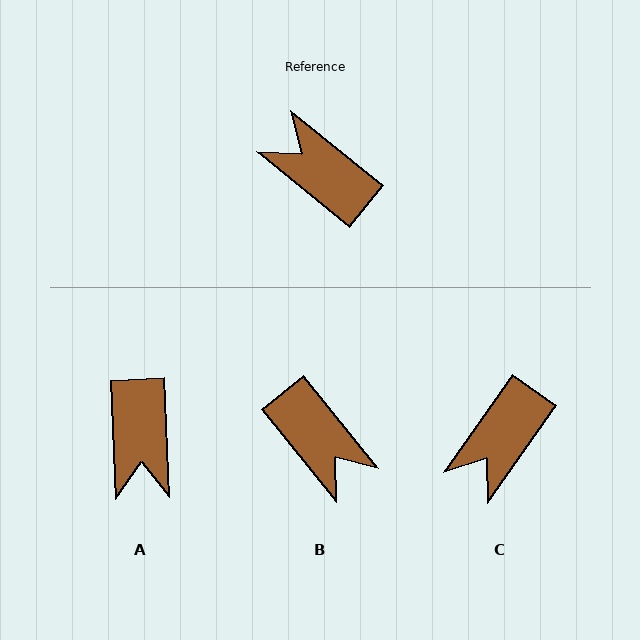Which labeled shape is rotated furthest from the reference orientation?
B, about 169 degrees away.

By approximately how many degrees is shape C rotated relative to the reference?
Approximately 94 degrees counter-clockwise.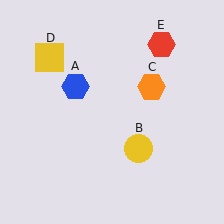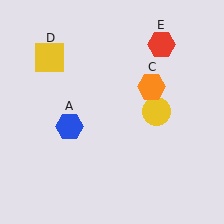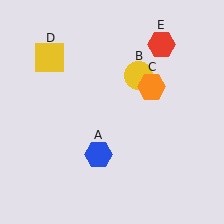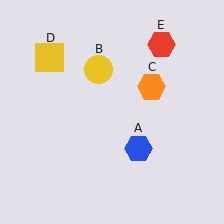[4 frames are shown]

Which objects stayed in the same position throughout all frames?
Orange hexagon (object C) and yellow square (object D) and red hexagon (object E) remained stationary.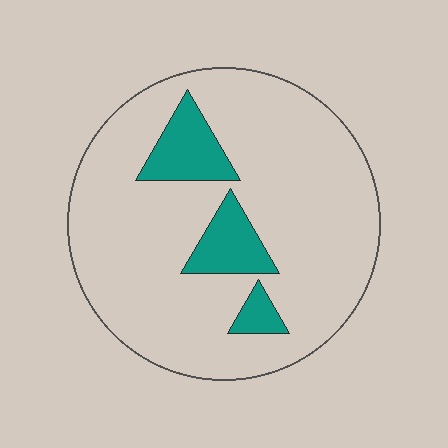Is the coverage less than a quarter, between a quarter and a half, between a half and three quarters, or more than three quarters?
Less than a quarter.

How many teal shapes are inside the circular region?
3.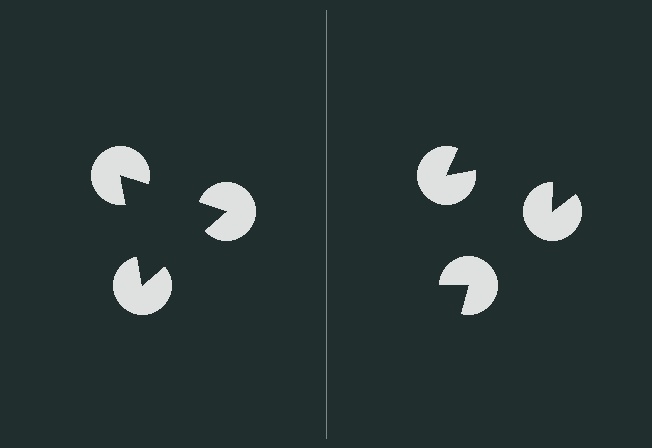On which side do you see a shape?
An illusory triangle appears on the left side. On the right side the wedge cuts are rotated, so no coherent shape forms.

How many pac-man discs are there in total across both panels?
6 — 3 on each side.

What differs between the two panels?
The pac-man discs are positioned identically on both sides; only the wedge orientations differ. On the left they align to a triangle; on the right they are misaligned.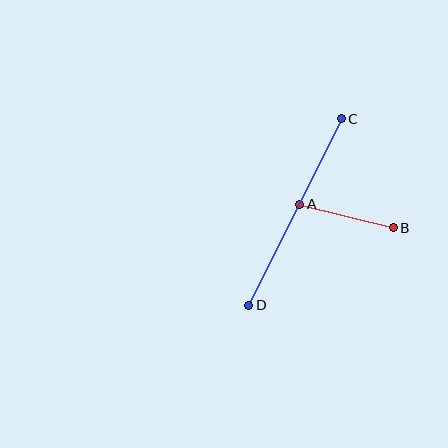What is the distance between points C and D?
The distance is approximately 208 pixels.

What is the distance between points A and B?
The distance is approximately 96 pixels.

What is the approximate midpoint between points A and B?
The midpoint is at approximately (346, 216) pixels.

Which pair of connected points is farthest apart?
Points C and D are farthest apart.